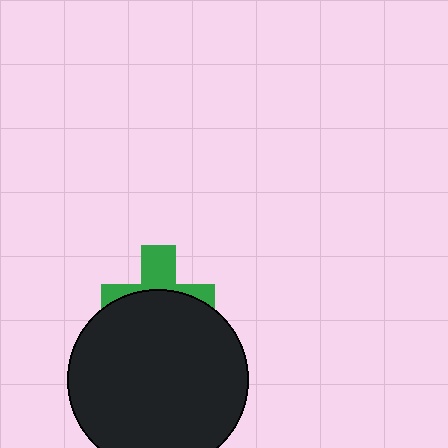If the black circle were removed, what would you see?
You would see the complete green cross.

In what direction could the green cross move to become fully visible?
The green cross could move up. That would shift it out from behind the black circle entirely.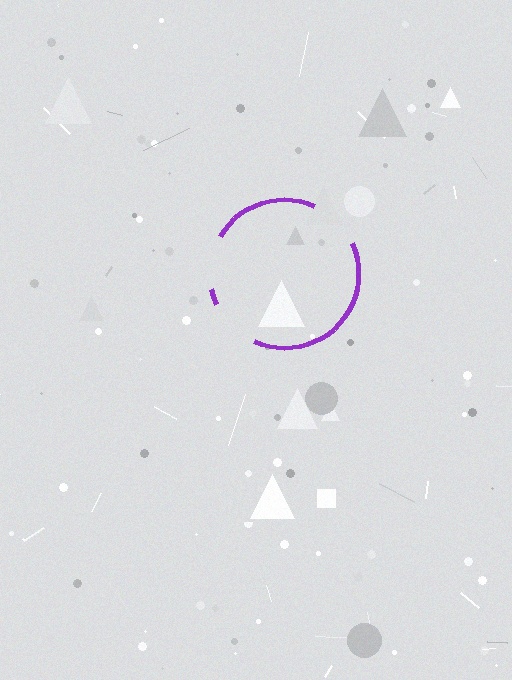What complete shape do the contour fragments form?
The contour fragments form a circle.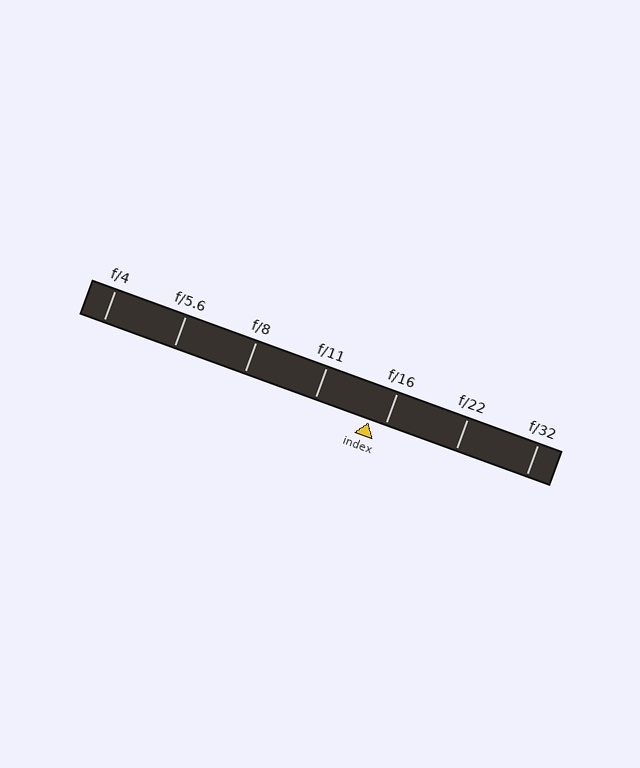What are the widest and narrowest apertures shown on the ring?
The widest aperture shown is f/4 and the narrowest is f/32.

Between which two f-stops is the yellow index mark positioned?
The index mark is between f/11 and f/16.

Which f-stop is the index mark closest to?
The index mark is closest to f/16.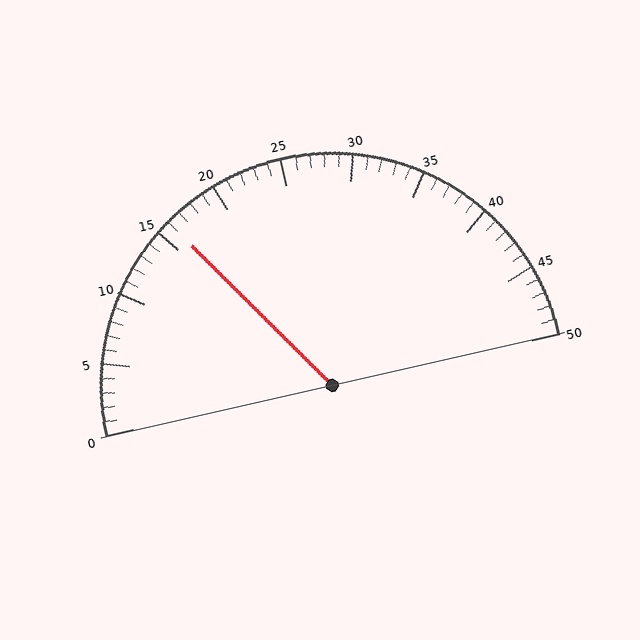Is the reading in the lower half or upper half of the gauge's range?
The reading is in the lower half of the range (0 to 50).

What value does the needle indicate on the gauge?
The needle indicates approximately 16.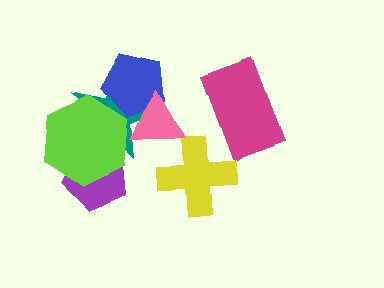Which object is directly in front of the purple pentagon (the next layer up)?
The teal star is directly in front of the purple pentagon.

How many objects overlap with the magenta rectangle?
0 objects overlap with the magenta rectangle.